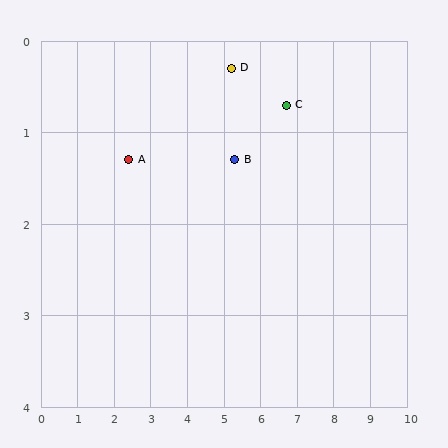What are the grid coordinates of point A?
Point A is at approximately (2.4, 1.3).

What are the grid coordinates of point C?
Point C is at approximately (6.7, 0.7).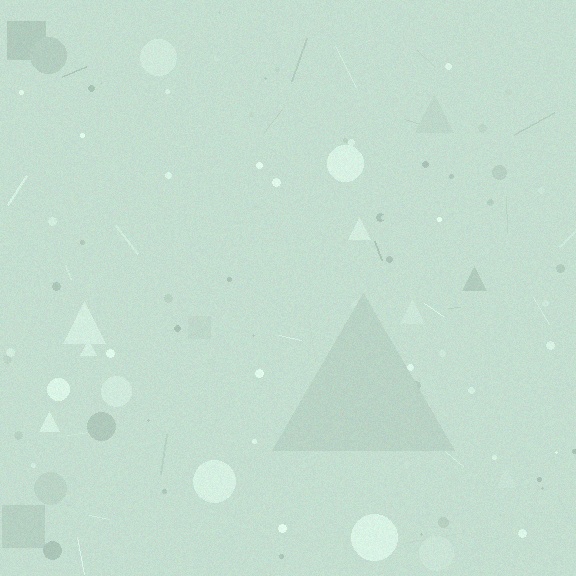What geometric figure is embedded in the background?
A triangle is embedded in the background.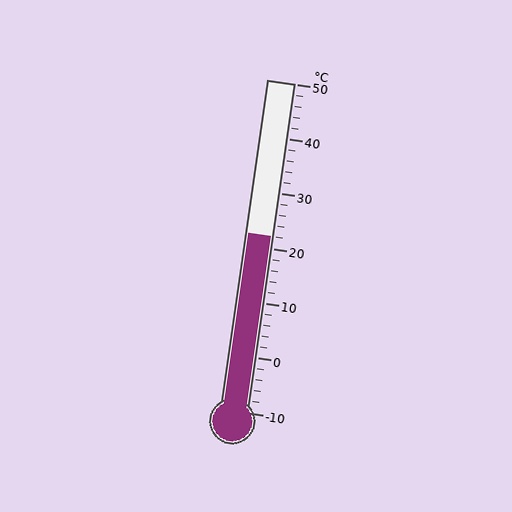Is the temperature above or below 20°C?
The temperature is above 20°C.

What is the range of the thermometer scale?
The thermometer scale ranges from -10°C to 50°C.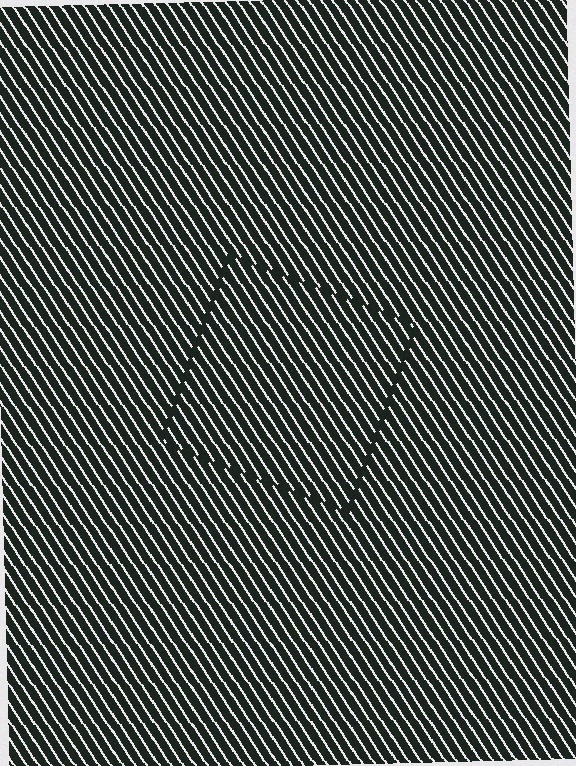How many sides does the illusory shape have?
4 sides — the line-ends trace a square.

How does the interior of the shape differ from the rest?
The interior of the shape contains the same grating, shifted by half a period — the contour is defined by the phase discontinuity where line-ends from the inner and outer gratings abut.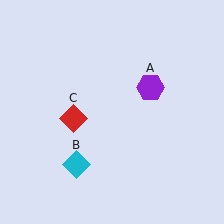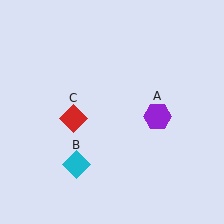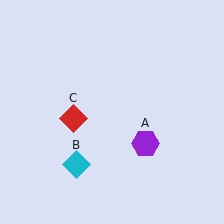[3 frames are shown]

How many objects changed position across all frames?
1 object changed position: purple hexagon (object A).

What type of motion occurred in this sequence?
The purple hexagon (object A) rotated clockwise around the center of the scene.